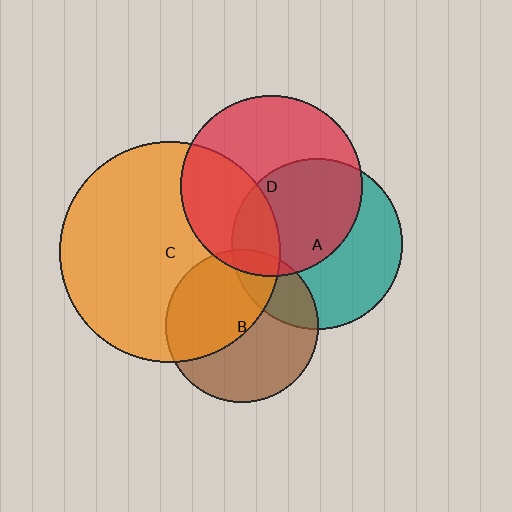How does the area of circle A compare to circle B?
Approximately 1.3 times.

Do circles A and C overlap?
Yes.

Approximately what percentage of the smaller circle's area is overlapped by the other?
Approximately 20%.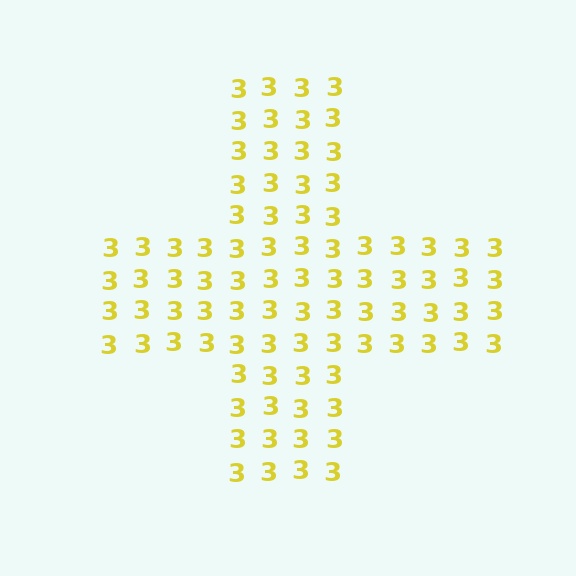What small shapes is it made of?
It is made of small digit 3's.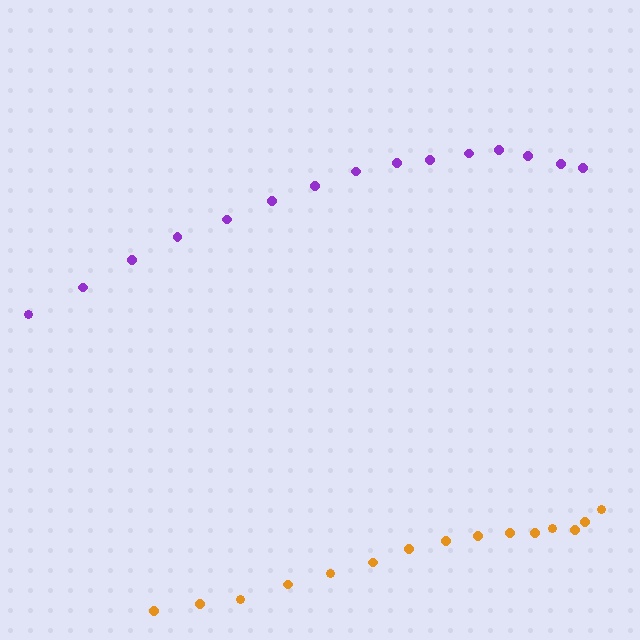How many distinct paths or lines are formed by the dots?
There are 2 distinct paths.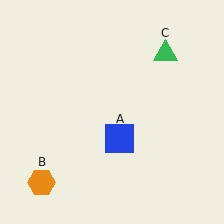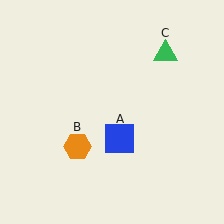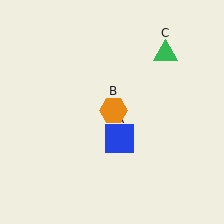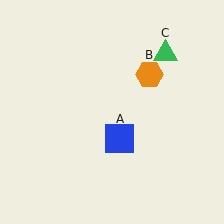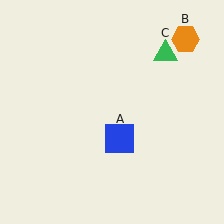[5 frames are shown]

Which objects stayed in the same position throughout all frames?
Blue square (object A) and green triangle (object C) remained stationary.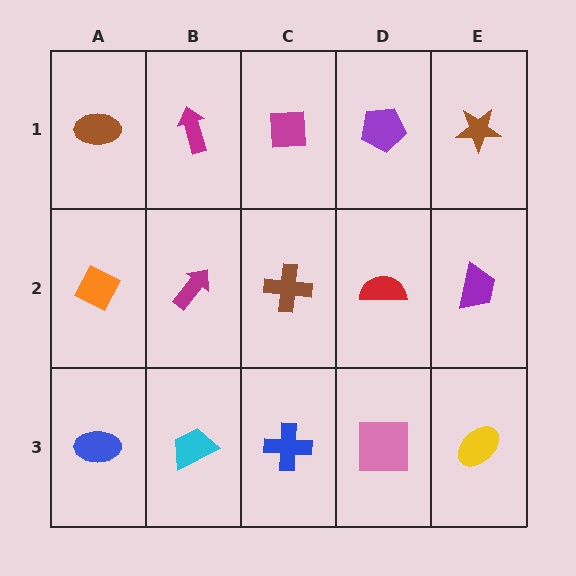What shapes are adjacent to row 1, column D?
A red semicircle (row 2, column D), a magenta square (row 1, column C), a brown star (row 1, column E).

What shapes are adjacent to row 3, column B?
A magenta arrow (row 2, column B), a blue ellipse (row 3, column A), a blue cross (row 3, column C).